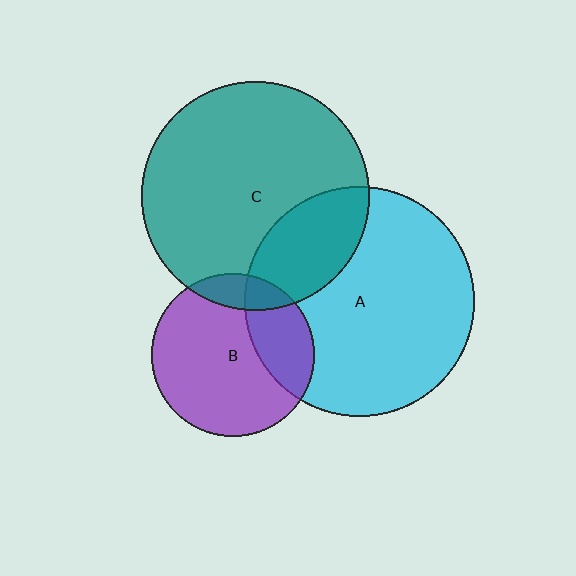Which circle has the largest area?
Circle A (cyan).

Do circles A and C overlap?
Yes.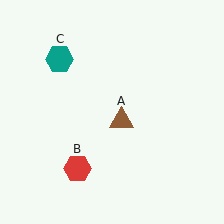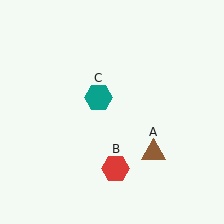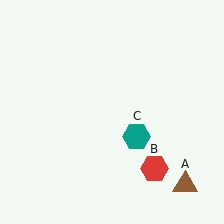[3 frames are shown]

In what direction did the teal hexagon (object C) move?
The teal hexagon (object C) moved down and to the right.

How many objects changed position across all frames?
3 objects changed position: brown triangle (object A), red hexagon (object B), teal hexagon (object C).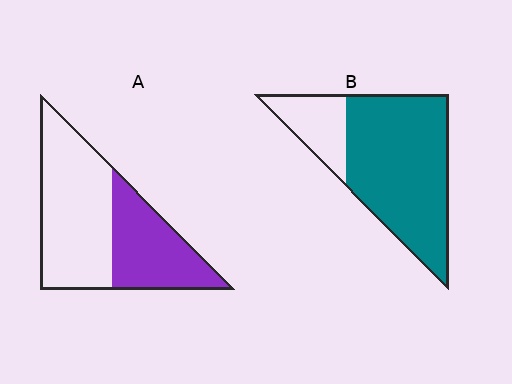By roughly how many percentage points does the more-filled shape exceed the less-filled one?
By roughly 40 percentage points (B over A).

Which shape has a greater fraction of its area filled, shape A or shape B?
Shape B.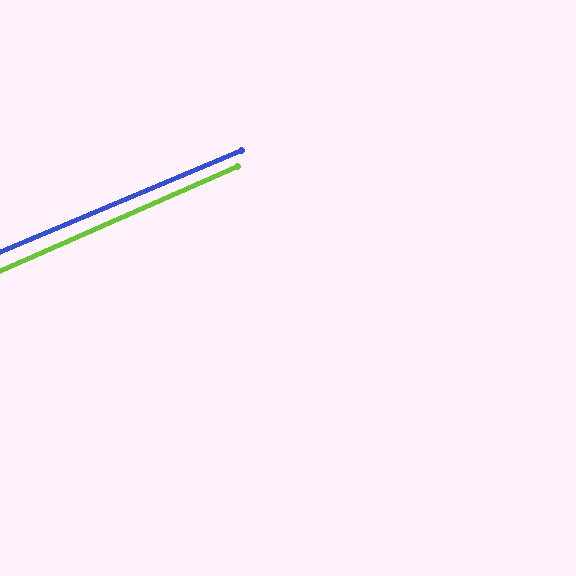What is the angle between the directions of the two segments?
Approximately 1 degree.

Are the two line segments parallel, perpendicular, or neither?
Parallel — their directions differ by only 0.9°.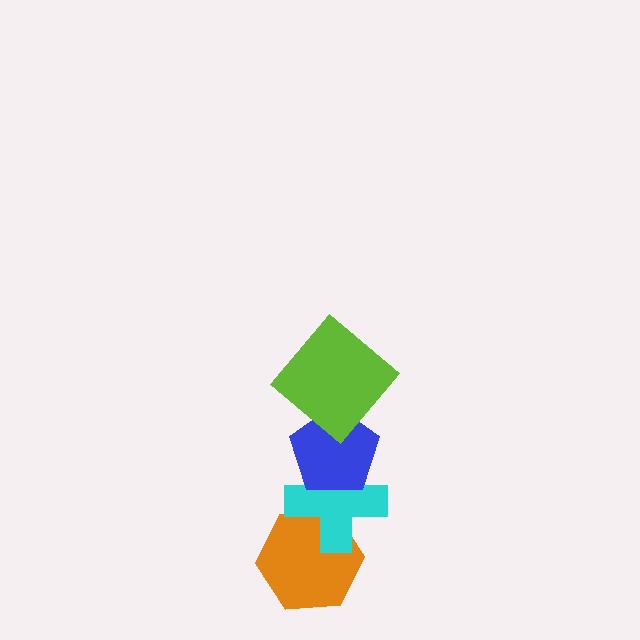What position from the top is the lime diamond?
The lime diamond is 1st from the top.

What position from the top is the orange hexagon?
The orange hexagon is 4th from the top.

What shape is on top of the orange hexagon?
The cyan cross is on top of the orange hexagon.